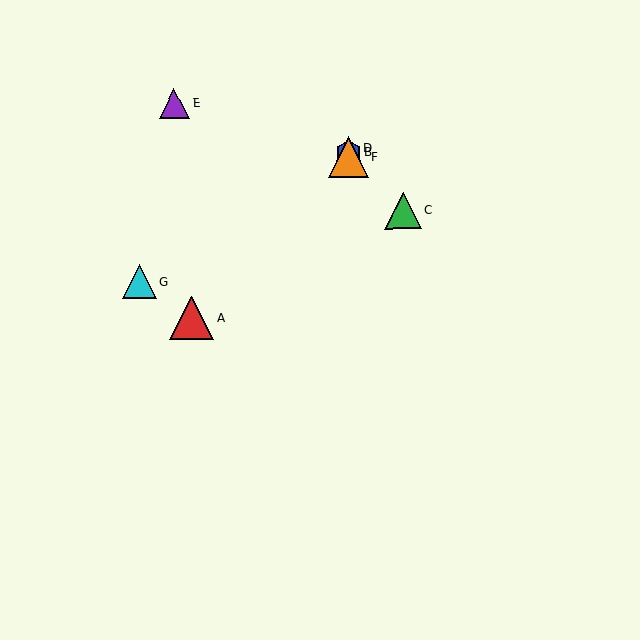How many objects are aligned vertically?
3 objects (B, D, F) are aligned vertically.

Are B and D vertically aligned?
Yes, both are at x≈348.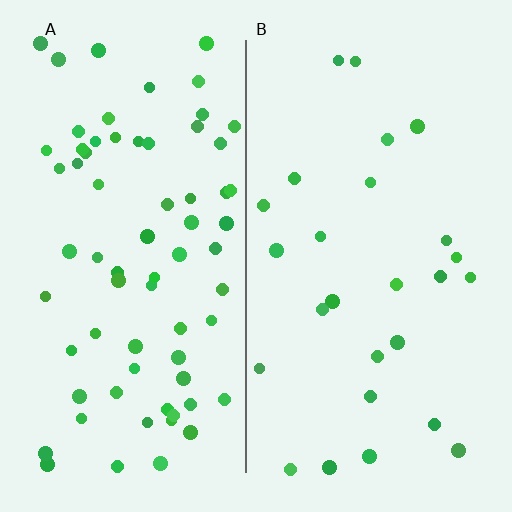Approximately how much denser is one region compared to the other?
Approximately 2.7× — region A over region B.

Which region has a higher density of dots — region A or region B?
A (the left).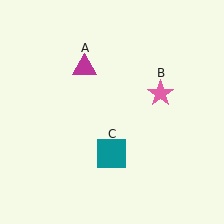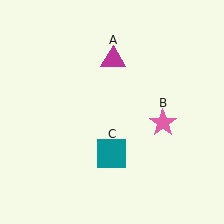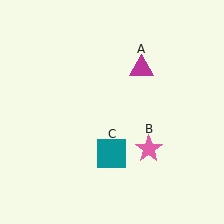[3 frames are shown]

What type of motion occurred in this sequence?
The magenta triangle (object A), pink star (object B) rotated clockwise around the center of the scene.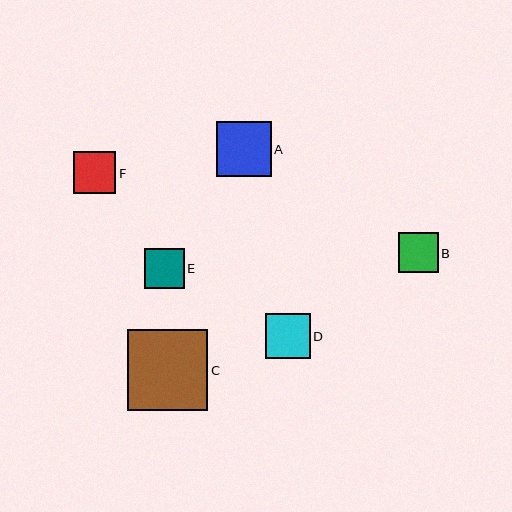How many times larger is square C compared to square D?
Square C is approximately 1.8 times the size of square D.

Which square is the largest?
Square C is the largest with a size of approximately 80 pixels.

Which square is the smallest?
Square B is the smallest with a size of approximately 40 pixels.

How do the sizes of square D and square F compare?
Square D and square F are approximately the same size.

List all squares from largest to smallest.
From largest to smallest: C, A, D, F, E, B.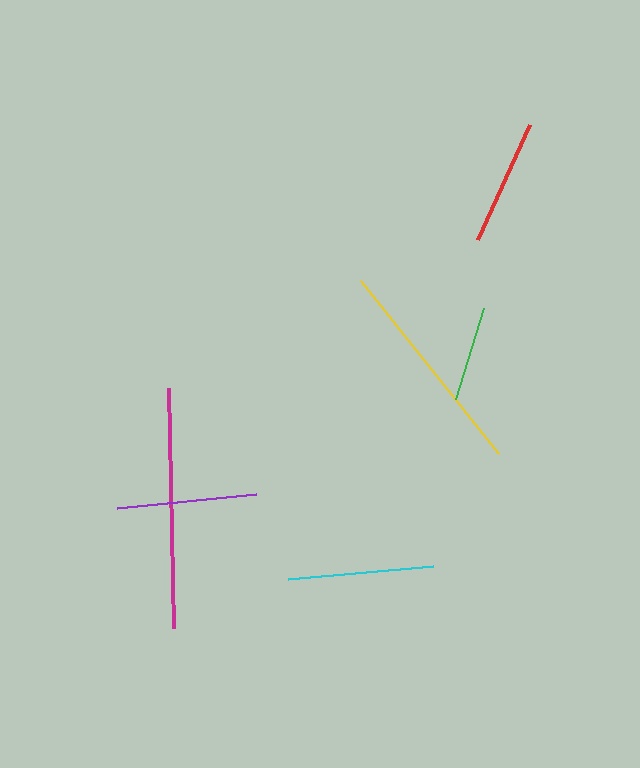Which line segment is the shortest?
The green line is the shortest at approximately 95 pixels.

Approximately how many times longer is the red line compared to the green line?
The red line is approximately 1.3 times the length of the green line.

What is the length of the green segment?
The green segment is approximately 95 pixels long.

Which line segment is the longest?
The magenta line is the longest at approximately 240 pixels.